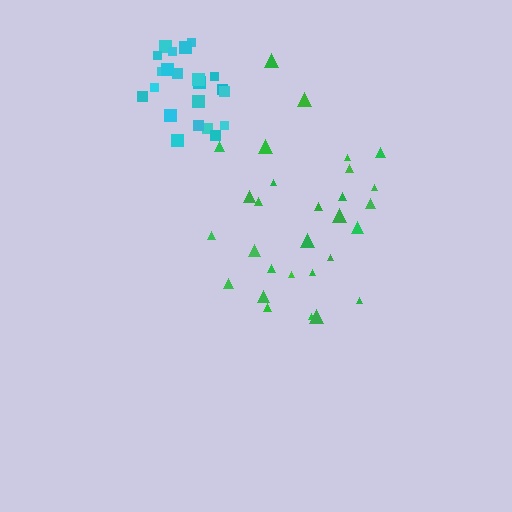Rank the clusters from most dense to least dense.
cyan, green.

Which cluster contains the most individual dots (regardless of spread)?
Green (29).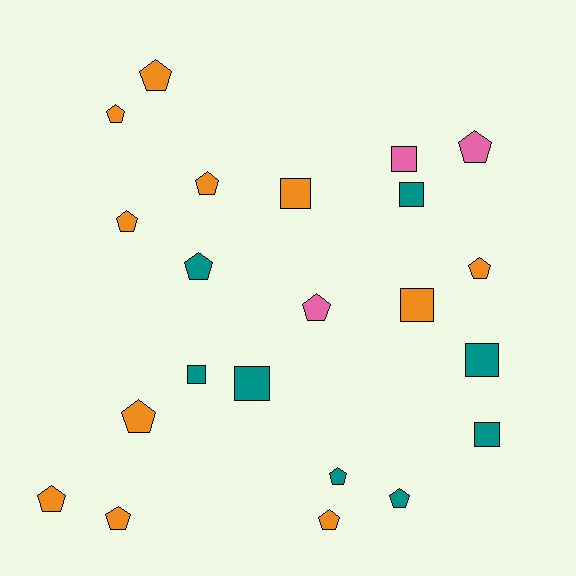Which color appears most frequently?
Orange, with 11 objects.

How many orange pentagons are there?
There are 9 orange pentagons.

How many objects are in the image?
There are 22 objects.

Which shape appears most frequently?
Pentagon, with 14 objects.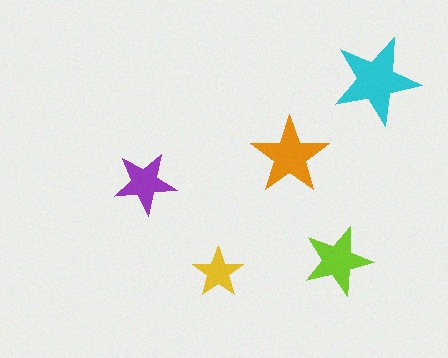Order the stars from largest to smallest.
the cyan one, the orange one, the lime one, the purple one, the yellow one.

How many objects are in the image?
There are 5 objects in the image.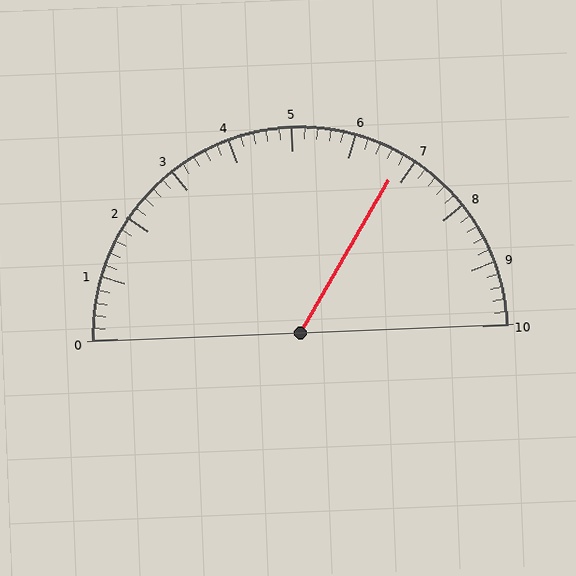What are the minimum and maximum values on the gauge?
The gauge ranges from 0 to 10.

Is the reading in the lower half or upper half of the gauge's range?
The reading is in the upper half of the range (0 to 10).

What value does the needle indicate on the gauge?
The needle indicates approximately 6.8.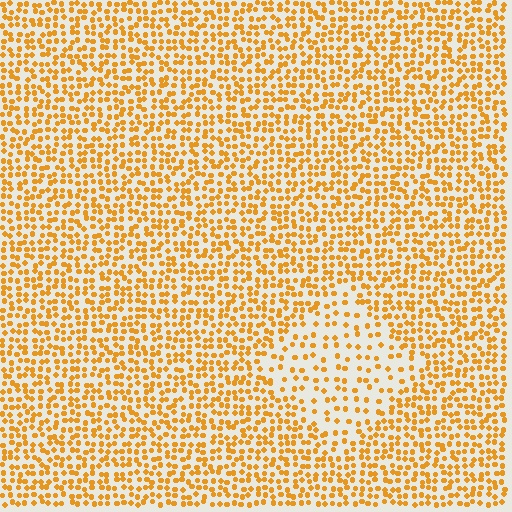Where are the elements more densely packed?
The elements are more densely packed outside the diamond boundary.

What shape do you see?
I see a diamond.